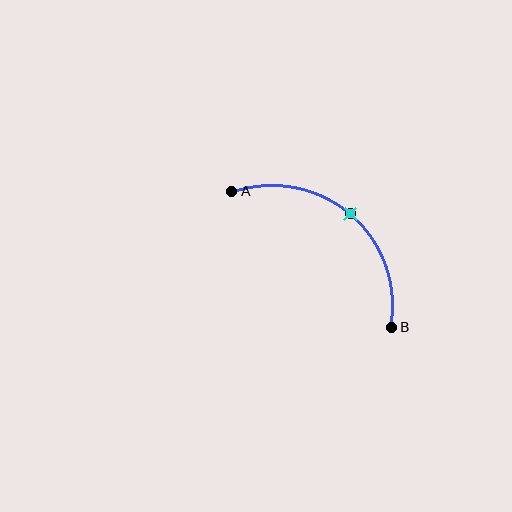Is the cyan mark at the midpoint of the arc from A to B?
Yes. The cyan mark lies on the arc at equal arc-length from both A and B — it is the arc midpoint.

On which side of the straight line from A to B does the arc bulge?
The arc bulges above and to the right of the straight line connecting A and B.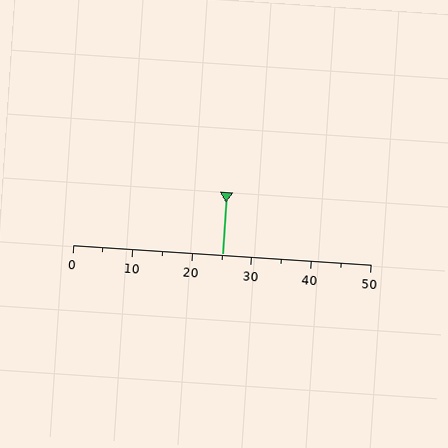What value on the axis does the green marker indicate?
The marker indicates approximately 25.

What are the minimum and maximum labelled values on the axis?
The axis runs from 0 to 50.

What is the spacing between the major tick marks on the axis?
The major ticks are spaced 10 apart.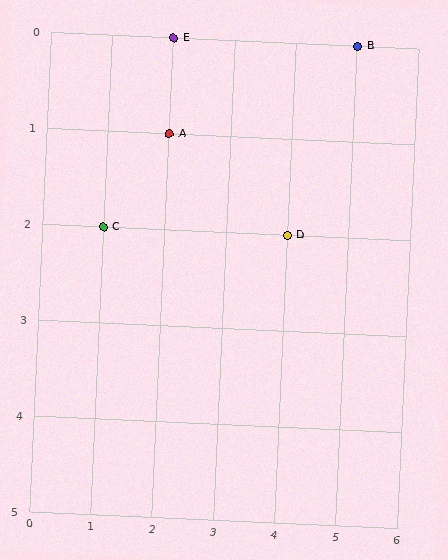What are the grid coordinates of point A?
Point A is at grid coordinates (2, 1).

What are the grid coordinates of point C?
Point C is at grid coordinates (1, 2).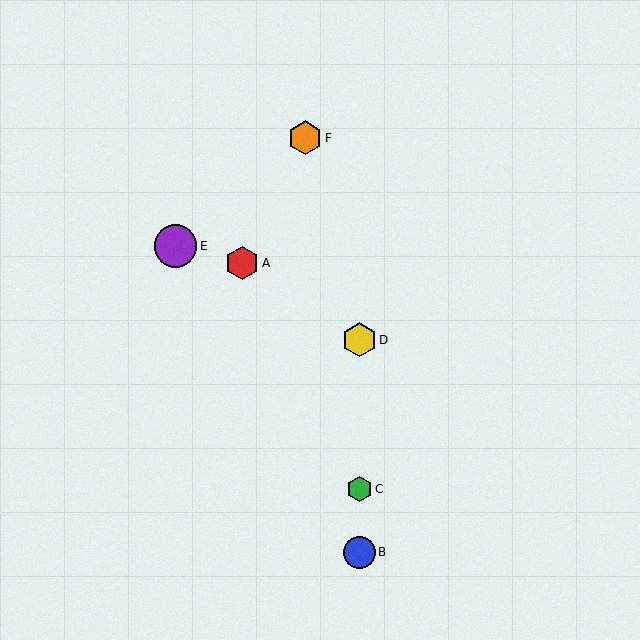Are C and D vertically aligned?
Yes, both are at x≈360.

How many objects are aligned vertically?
3 objects (B, C, D) are aligned vertically.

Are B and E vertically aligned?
No, B is at x≈360 and E is at x≈175.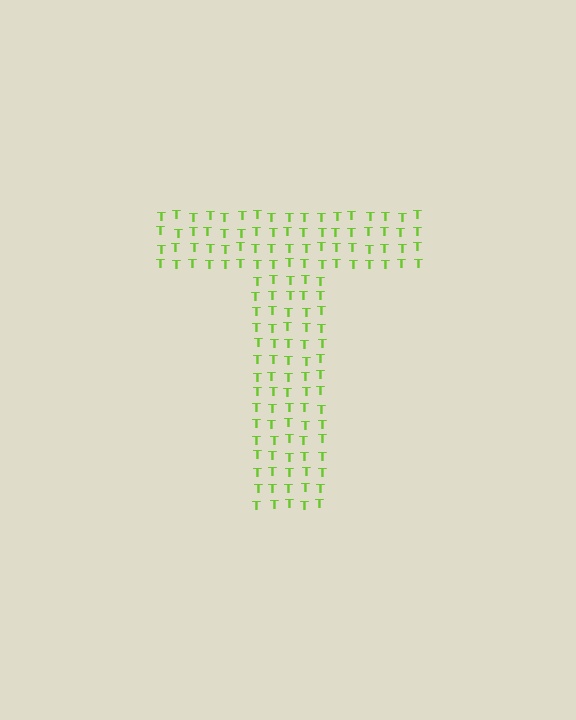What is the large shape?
The large shape is the letter T.